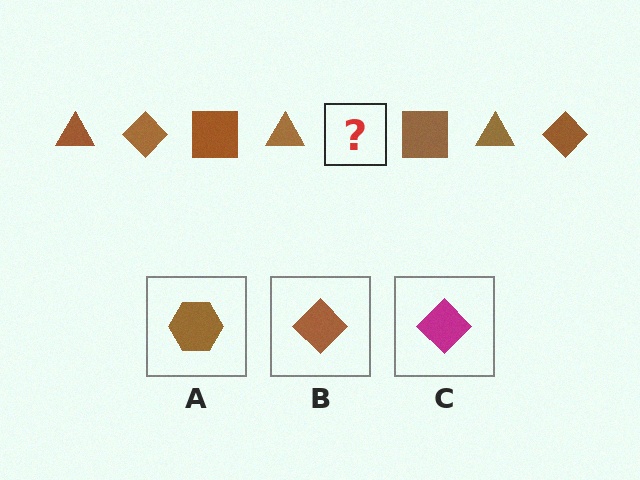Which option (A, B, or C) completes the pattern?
B.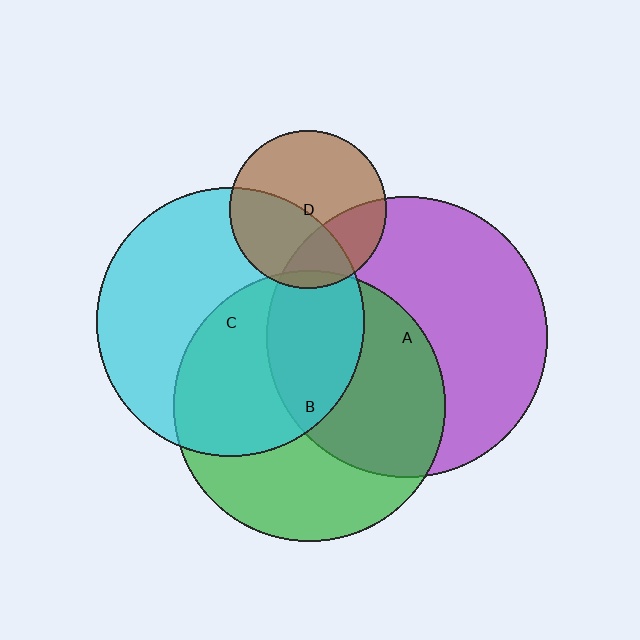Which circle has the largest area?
Circle A (purple).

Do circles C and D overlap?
Yes.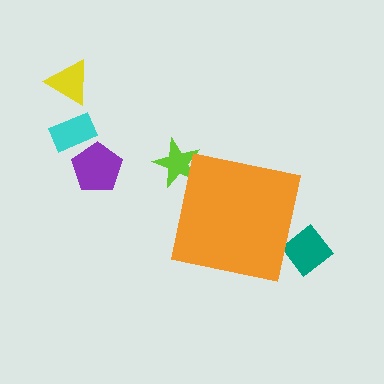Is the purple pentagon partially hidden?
No, the purple pentagon is fully visible.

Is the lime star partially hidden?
Yes, the lime star is partially hidden behind the orange square.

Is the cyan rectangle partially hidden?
No, the cyan rectangle is fully visible.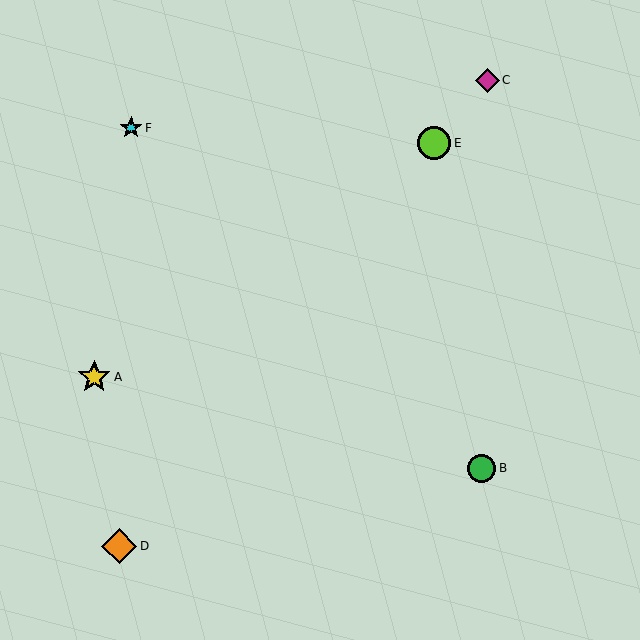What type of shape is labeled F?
Shape F is a cyan star.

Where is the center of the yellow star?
The center of the yellow star is at (94, 377).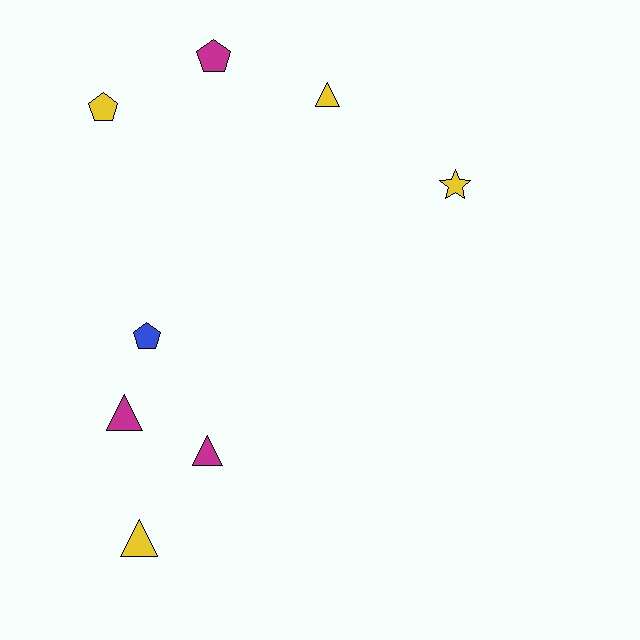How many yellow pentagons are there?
There is 1 yellow pentagon.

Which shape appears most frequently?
Triangle, with 4 objects.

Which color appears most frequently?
Yellow, with 4 objects.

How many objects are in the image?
There are 8 objects.